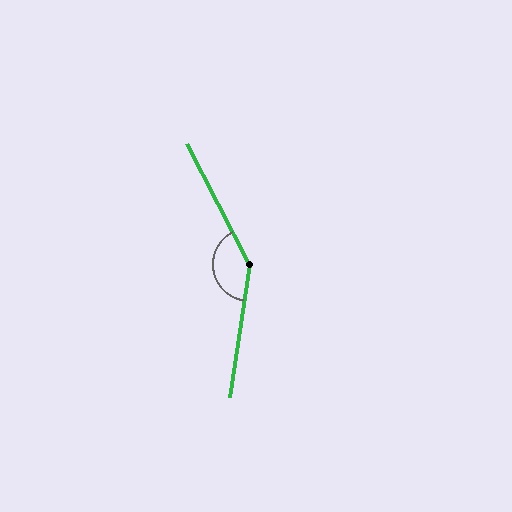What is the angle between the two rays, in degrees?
Approximately 144 degrees.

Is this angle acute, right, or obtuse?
It is obtuse.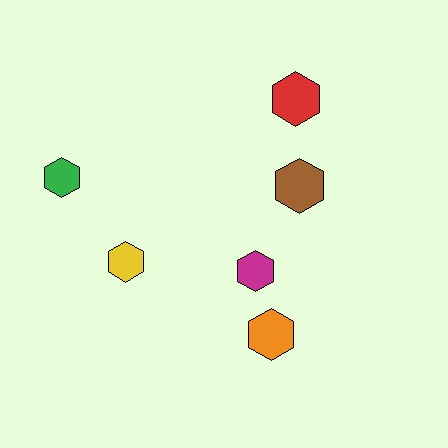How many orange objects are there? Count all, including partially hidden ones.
There is 1 orange object.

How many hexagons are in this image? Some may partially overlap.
There are 6 hexagons.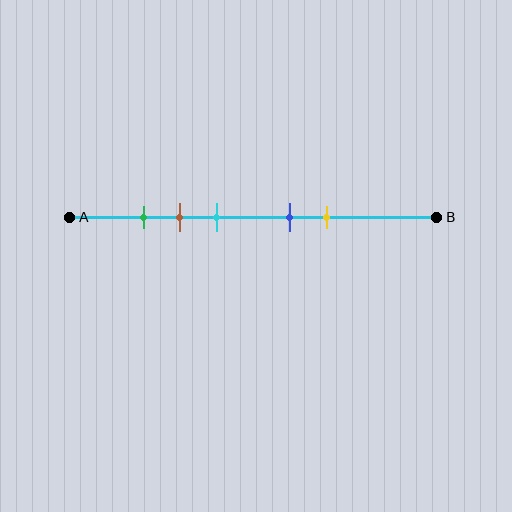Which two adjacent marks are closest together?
The green and brown marks are the closest adjacent pair.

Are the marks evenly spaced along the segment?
No, the marks are not evenly spaced.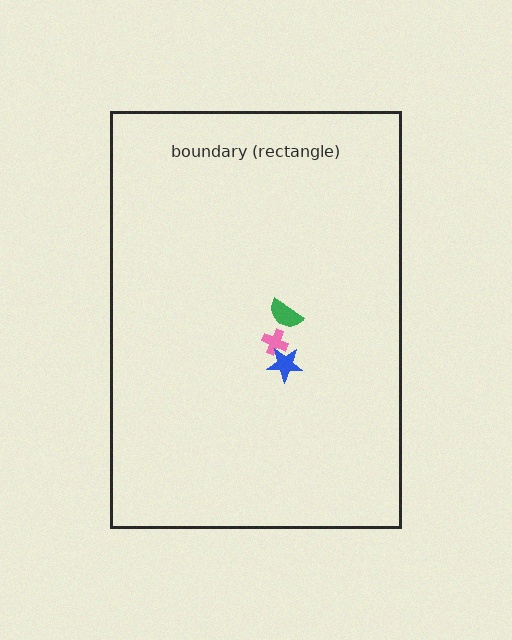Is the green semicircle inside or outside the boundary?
Inside.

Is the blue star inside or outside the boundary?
Inside.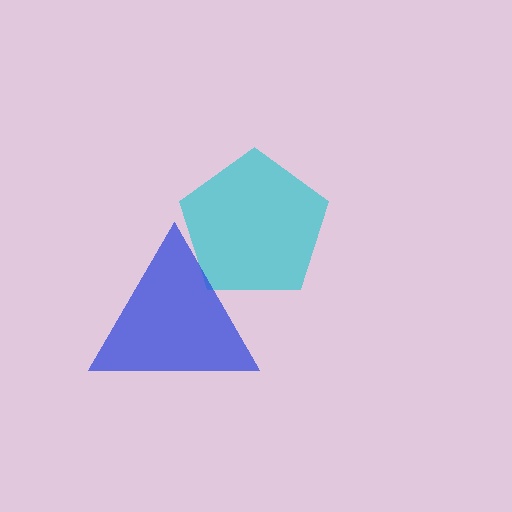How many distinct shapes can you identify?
There are 2 distinct shapes: a cyan pentagon, a blue triangle.